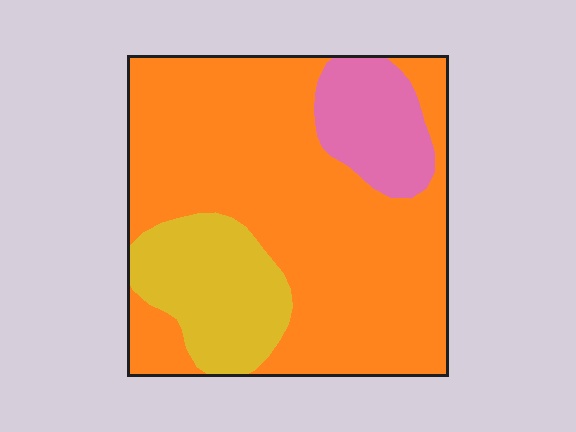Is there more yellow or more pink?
Yellow.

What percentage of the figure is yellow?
Yellow covers 18% of the figure.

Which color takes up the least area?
Pink, at roughly 10%.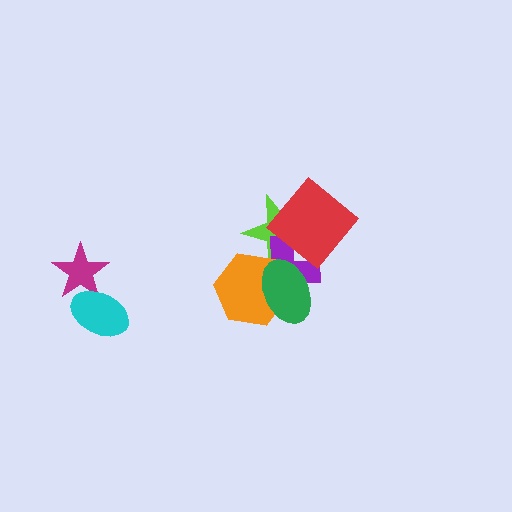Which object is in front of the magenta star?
The cyan ellipse is in front of the magenta star.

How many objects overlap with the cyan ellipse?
1 object overlaps with the cyan ellipse.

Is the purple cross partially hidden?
Yes, it is partially covered by another shape.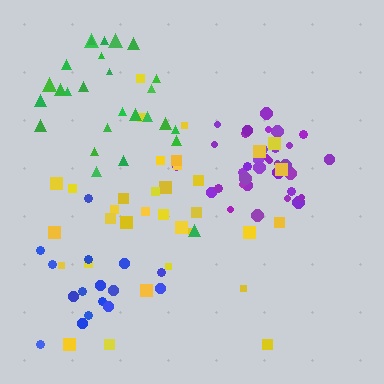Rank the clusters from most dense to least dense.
purple, blue, green, yellow.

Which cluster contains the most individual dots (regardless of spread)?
Purple (34).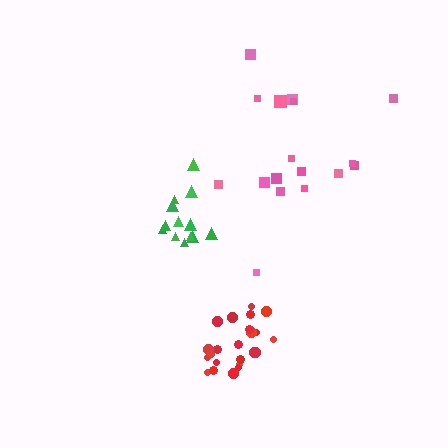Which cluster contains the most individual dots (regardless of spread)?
Red (23).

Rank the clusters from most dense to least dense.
red, green, pink.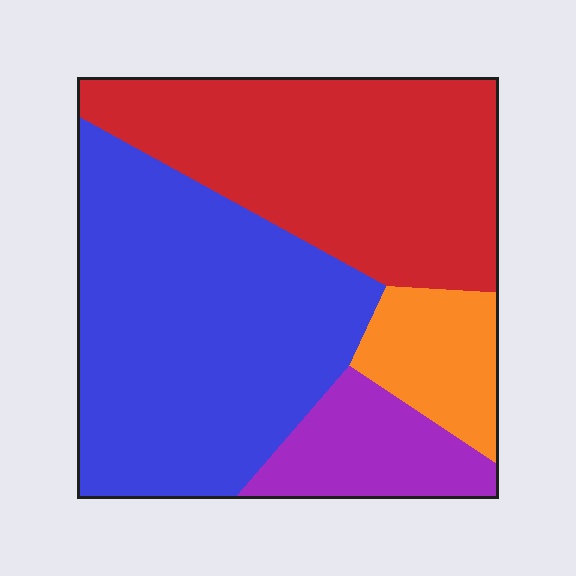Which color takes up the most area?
Blue, at roughly 45%.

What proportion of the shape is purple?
Purple takes up about one eighth (1/8) of the shape.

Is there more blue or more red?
Blue.